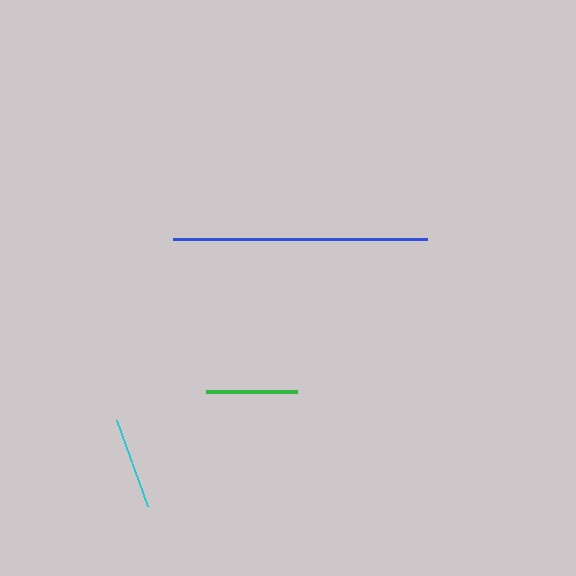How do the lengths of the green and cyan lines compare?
The green and cyan lines are approximately the same length.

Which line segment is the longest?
The blue line is the longest at approximately 254 pixels.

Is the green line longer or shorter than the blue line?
The blue line is longer than the green line.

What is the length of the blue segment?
The blue segment is approximately 254 pixels long.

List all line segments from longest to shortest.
From longest to shortest: blue, green, cyan.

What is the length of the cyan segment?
The cyan segment is approximately 91 pixels long.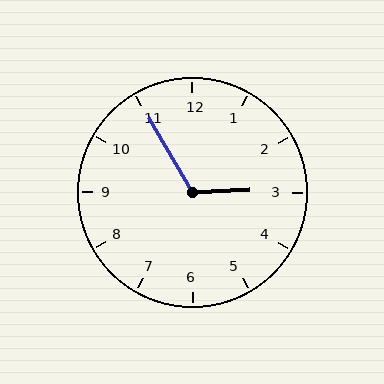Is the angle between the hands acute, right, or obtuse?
It is obtuse.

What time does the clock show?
2:55.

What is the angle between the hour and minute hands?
Approximately 118 degrees.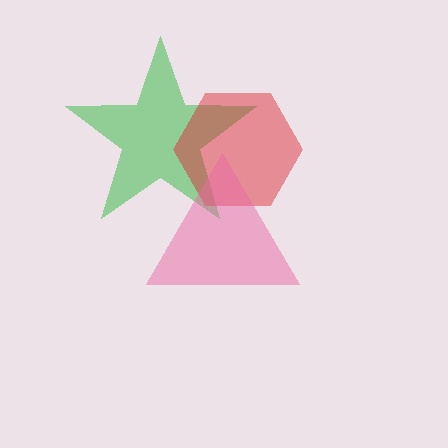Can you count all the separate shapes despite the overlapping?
Yes, there are 3 separate shapes.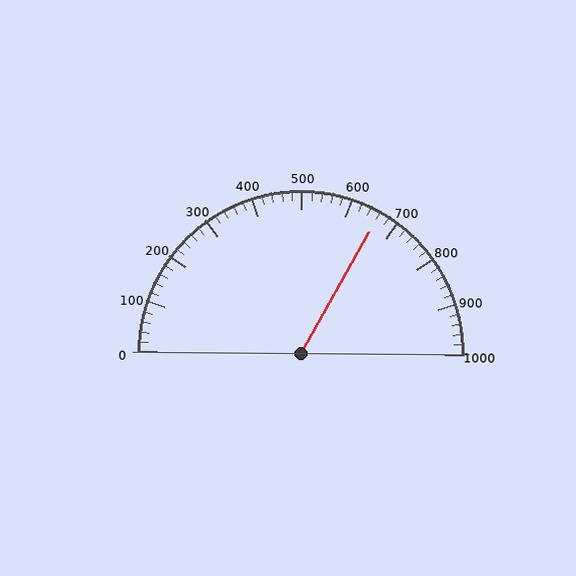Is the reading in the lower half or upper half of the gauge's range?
The reading is in the upper half of the range (0 to 1000).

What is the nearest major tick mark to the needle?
The nearest major tick mark is 700.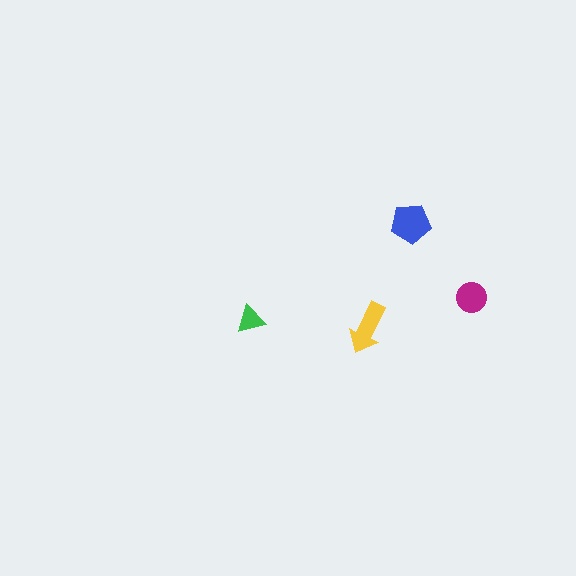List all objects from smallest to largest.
The green triangle, the magenta circle, the yellow arrow, the blue pentagon.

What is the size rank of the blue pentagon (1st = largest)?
1st.